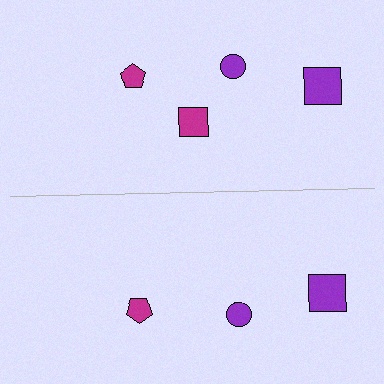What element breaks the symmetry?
A magenta square is missing from the bottom side.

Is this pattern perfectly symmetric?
No, the pattern is not perfectly symmetric. A magenta square is missing from the bottom side.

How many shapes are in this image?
There are 7 shapes in this image.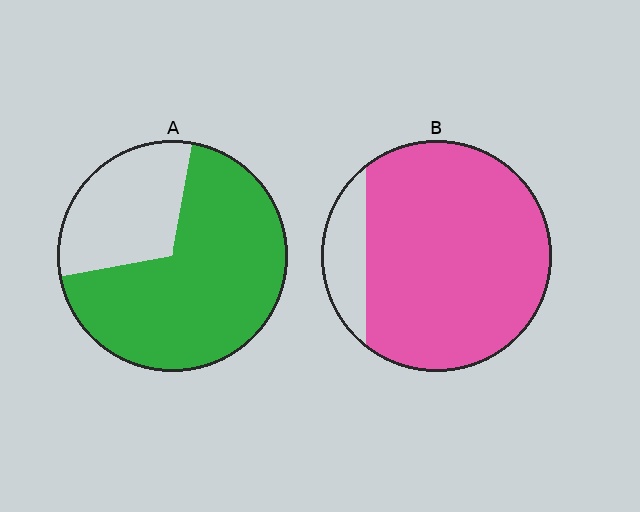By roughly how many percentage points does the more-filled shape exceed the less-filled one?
By roughly 15 percentage points (B over A).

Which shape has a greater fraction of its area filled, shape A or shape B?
Shape B.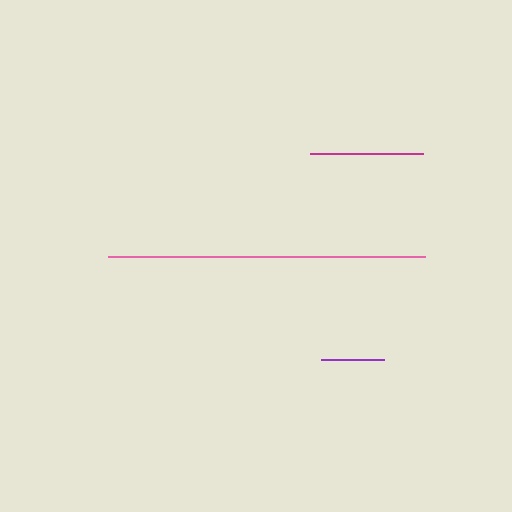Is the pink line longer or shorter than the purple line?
The pink line is longer than the purple line.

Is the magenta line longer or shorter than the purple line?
The magenta line is longer than the purple line.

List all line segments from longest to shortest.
From longest to shortest: pink, magenta, purple.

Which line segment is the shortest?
The purple line is the shortest at approximately 64 pixels.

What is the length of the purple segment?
The purple segment is approximately 64 pixels long.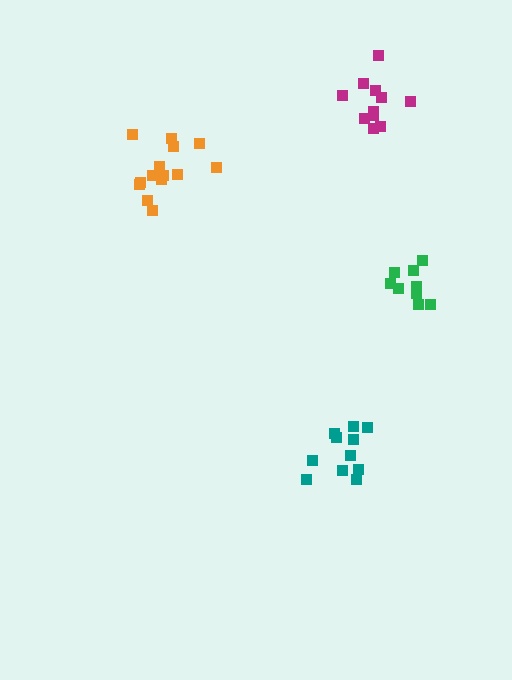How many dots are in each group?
Group 1: 14 dots, Group 2: 11 dots, Group 3: 11 dots, Group 4: 9 dots (45 total).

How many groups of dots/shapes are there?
There are 4 groups.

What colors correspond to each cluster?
The clusters are colored: orange, magenta, teal, green.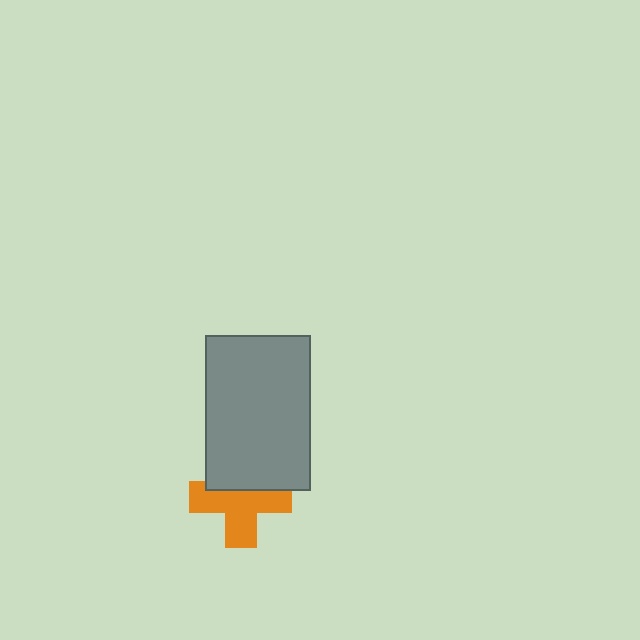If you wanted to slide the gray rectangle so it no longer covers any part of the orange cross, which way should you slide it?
Slide it up — that is the most direct way to separate the two shapes.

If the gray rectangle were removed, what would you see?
You would see the complete orange cross.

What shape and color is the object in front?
The object in front is a gray rectangle.